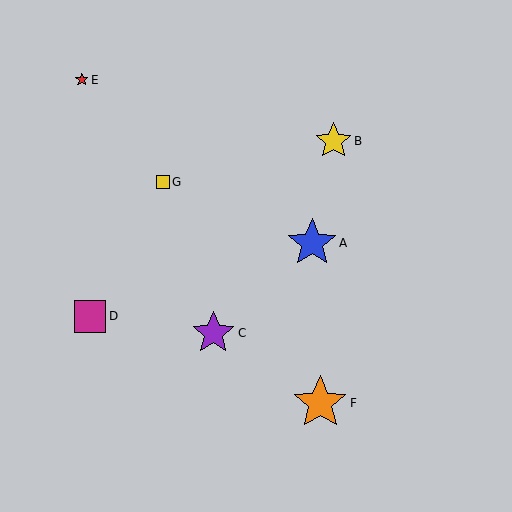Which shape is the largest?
The orange star (labeled F) is the largest.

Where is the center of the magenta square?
The center of the magenta square is at (90, 316).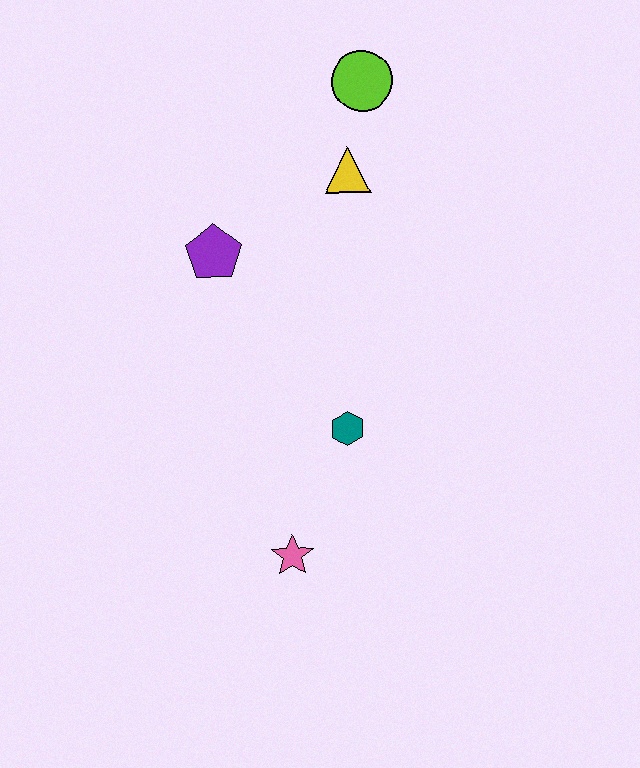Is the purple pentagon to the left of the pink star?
Yes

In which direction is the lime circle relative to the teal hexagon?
The lime circle is above the teal hexagon.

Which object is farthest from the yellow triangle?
The pink star is farthest from the yellow triangle.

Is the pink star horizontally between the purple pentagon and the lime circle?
Yes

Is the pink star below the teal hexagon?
Yes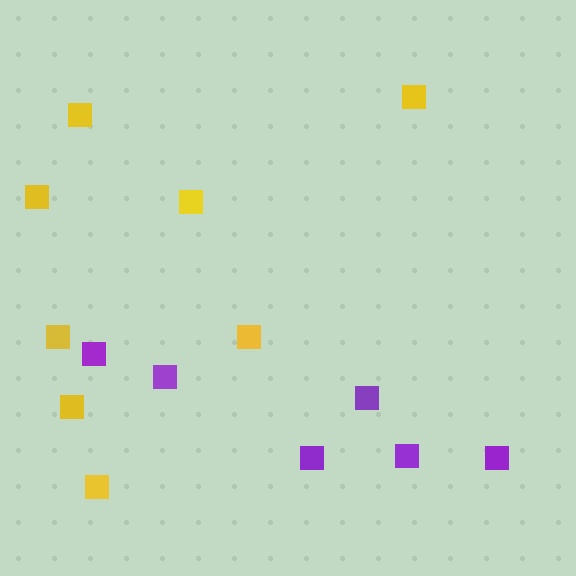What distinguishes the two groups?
There are 2 groups: one group of purple squares (6) and one group of yellow squares (8).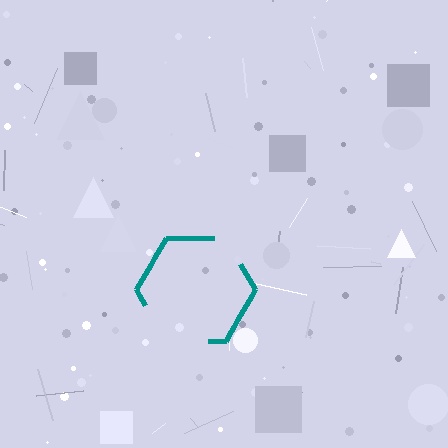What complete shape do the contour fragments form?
The contour fragments form a hexagon.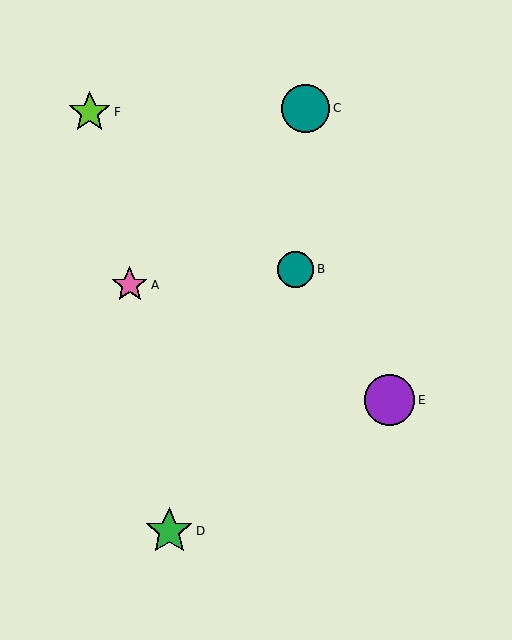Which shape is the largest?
The purple circle (labeled E) is the largest.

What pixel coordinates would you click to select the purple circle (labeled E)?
Click at (390, 400) to select the purple circle E.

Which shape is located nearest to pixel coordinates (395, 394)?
The purple circle (labeled E) at (390, 400) is nearest to that location.